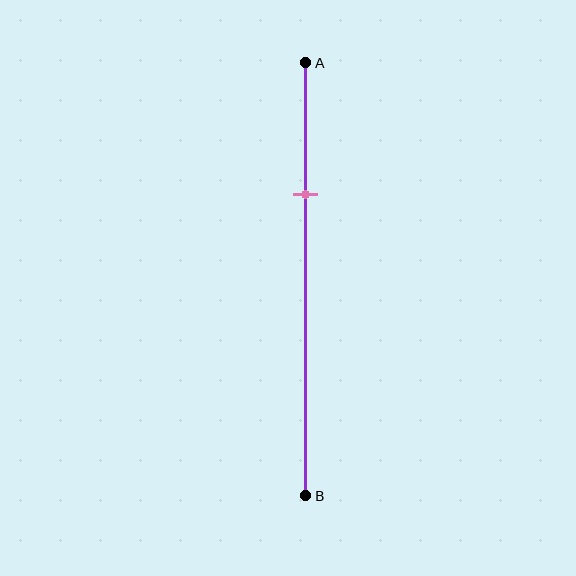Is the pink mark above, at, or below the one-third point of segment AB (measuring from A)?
The pink mark is approximately at the one-third point of segment AB.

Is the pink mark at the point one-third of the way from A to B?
Yes, the mark is approximately at the one-third point.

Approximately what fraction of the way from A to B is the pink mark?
The pink mark is approximately 30% of the way from A to B.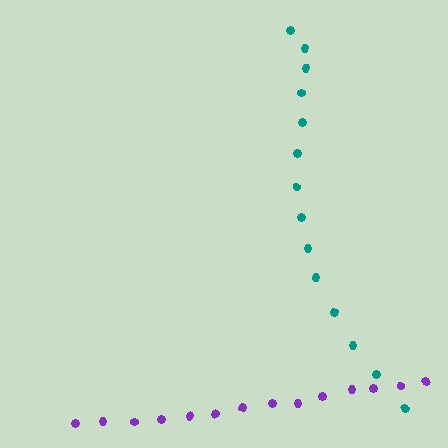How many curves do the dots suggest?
There are 2 distinct paths.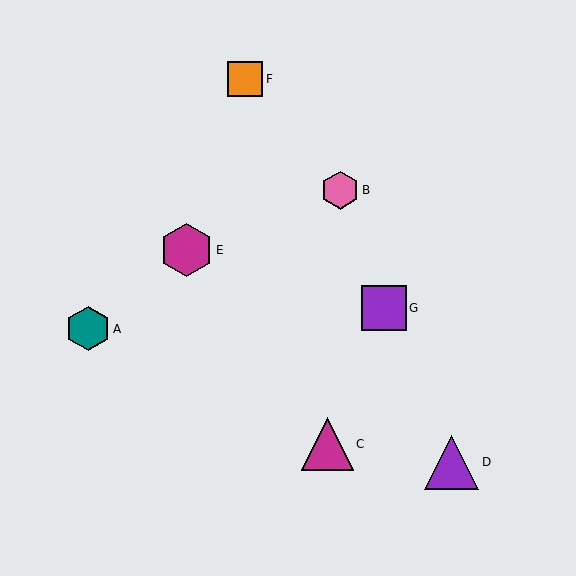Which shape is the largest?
The purple triangle (labeled D) is the largest.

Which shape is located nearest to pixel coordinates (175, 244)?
The magenta hexagon (labeled E) at (187, 250) is nearest to that location.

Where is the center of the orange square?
The center of the orange square is at (245, 79).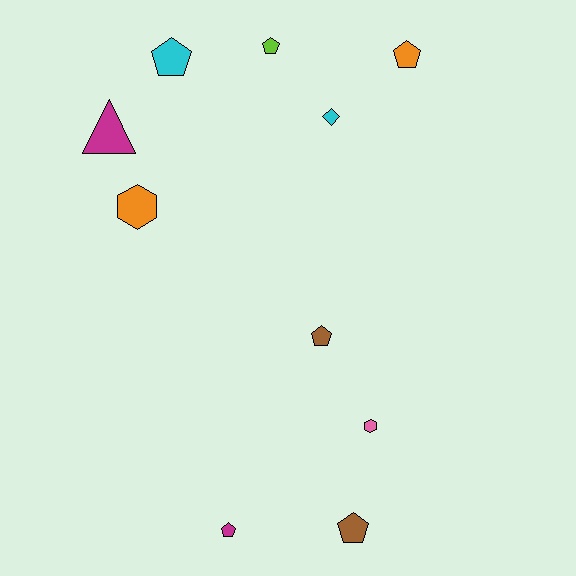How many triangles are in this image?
There is 1 triangle.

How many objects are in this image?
There are 10 objects.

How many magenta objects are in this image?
There are 2 magenta objects.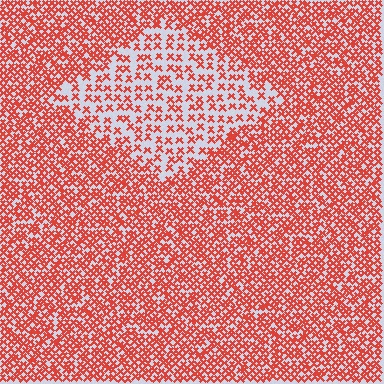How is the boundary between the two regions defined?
The boundary is defined by a change in element density (approximately 2.2x ratio). All elements are the same color, size, and shape.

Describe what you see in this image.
The image contains small red elements arranged at two different densities. A diamond-shaped region is visible where the elements are less densely packed than the surrounding area.